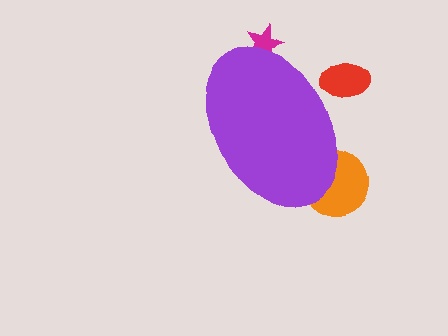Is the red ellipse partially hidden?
Yes, the red ellipse is partially hidden behind the purple ellipse.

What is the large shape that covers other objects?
A purple ellipse.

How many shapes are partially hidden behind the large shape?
3 shapes are partially hidden.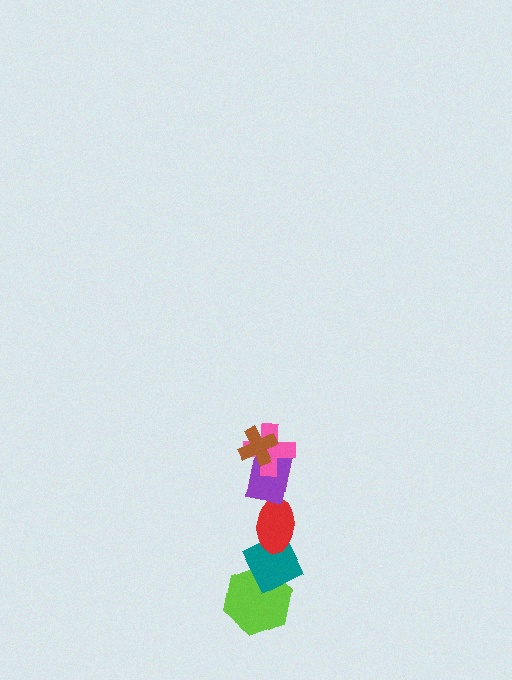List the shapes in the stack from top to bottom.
From top to bottom: the brown cross, the pink cross, the purple rectangle, the red ellipse, the teal diamond, the lime hexagon.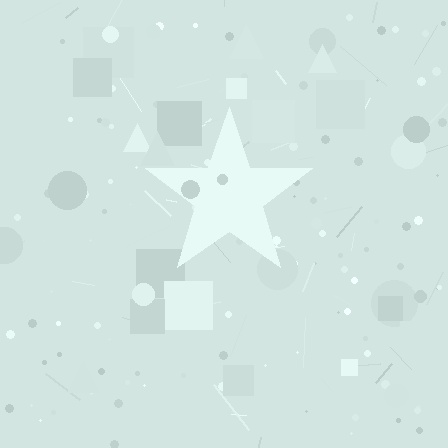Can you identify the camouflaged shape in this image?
The camouflaged shape is a star.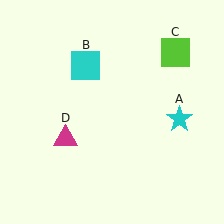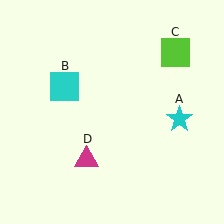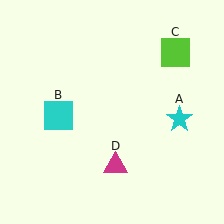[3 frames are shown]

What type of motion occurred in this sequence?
The cyan square (object B), magenta triangle (object D) rotated counterclockwise around the center of the scene.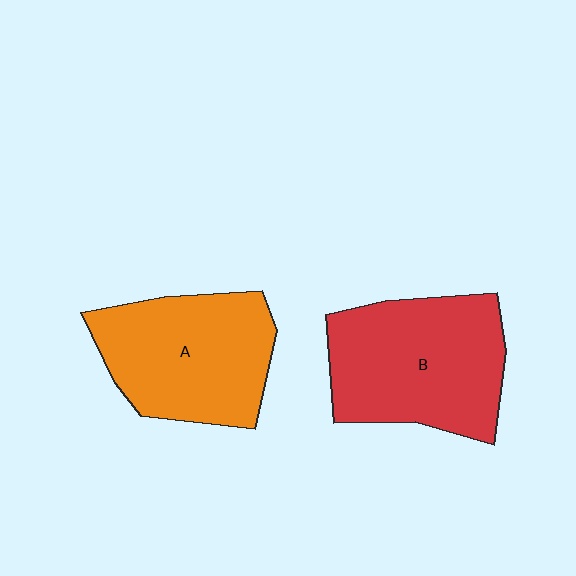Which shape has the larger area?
Shape B (red).